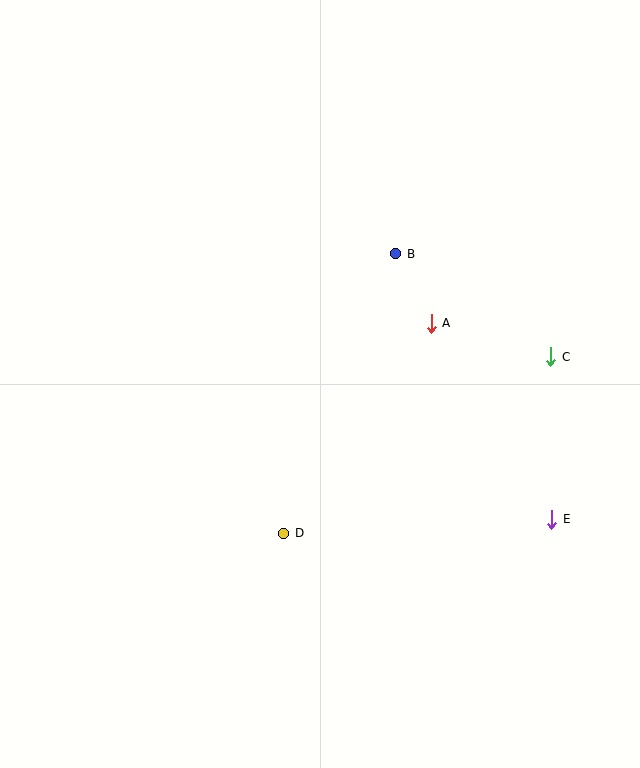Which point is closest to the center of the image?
Point A at (431, 323) is closest to the center.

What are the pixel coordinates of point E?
Point E is at (552, 519).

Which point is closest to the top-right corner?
Point B is closest to the top-right corner.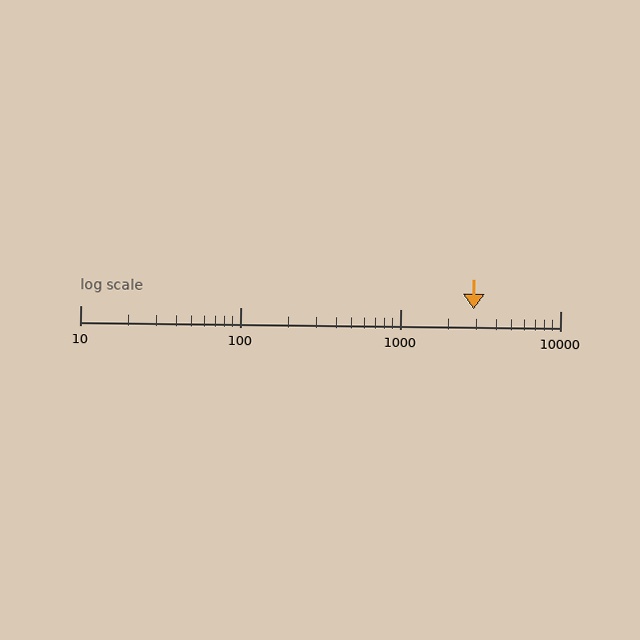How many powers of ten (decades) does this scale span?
The scale spans 3 decades, from 10 to 10000.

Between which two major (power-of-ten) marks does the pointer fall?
The pointer is between 1000 and 10000.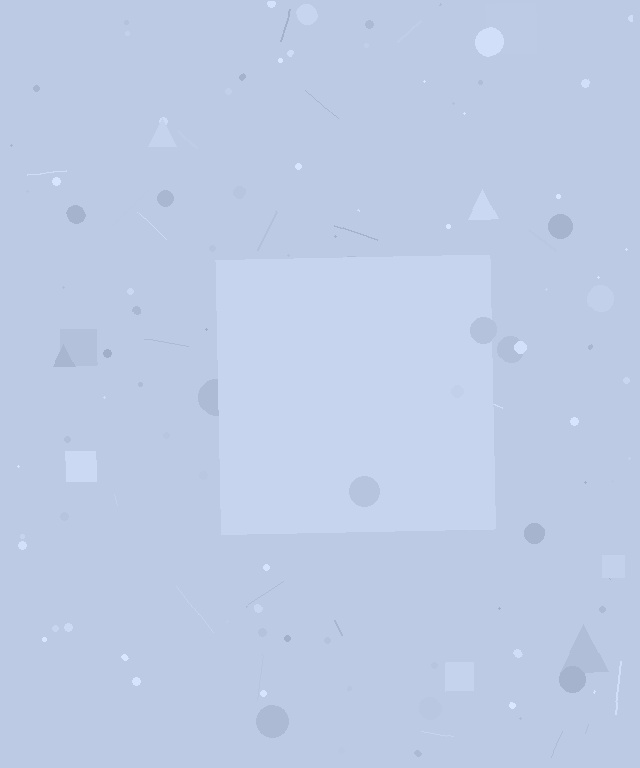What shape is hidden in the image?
A square is hidden in the image.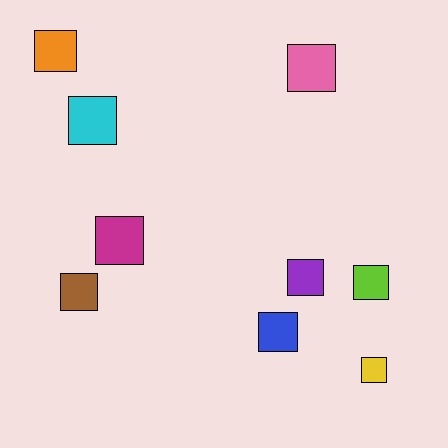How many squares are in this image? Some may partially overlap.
There are 9 squares.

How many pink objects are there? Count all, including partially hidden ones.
There is 1 pink object.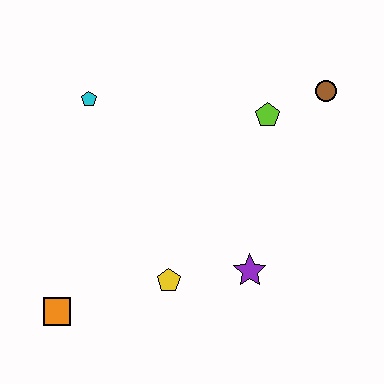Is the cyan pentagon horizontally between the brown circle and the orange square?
Yes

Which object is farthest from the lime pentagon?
The orange square is farthest from the lime pentagon.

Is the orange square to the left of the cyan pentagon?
Yes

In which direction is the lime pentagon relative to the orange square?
The lime pentagon is to the right of the orange square.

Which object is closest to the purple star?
The yellow pentagon is closest to the purple star.